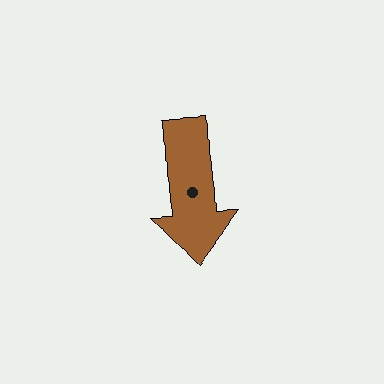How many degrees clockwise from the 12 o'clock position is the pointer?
Approximately 177 degrees.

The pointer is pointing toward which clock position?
Roughly 6 o'clock.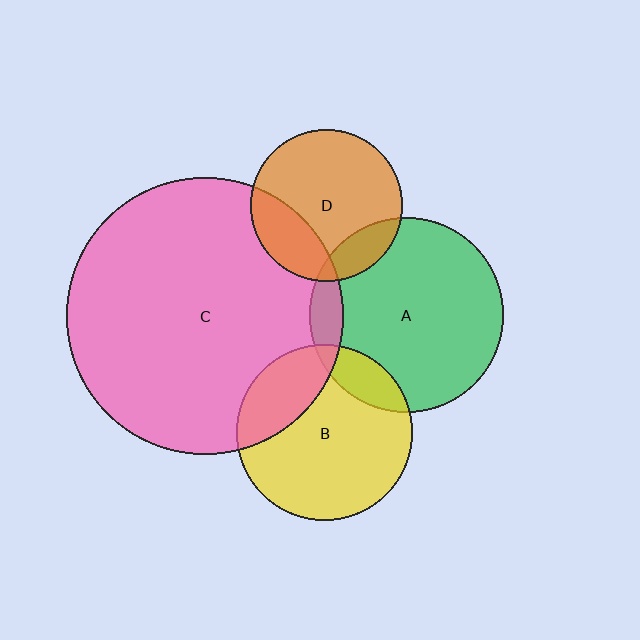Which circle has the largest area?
Circle C (pink).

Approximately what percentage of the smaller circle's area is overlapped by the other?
Approximately 10%.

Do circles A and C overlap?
Yes.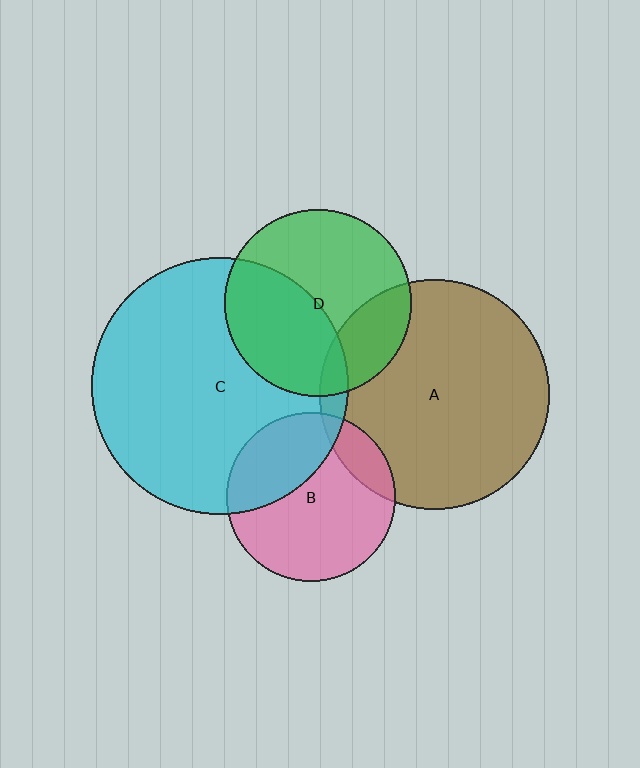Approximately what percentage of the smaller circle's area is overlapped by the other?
Approximately 20%.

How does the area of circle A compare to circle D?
Approximately 1.5 times.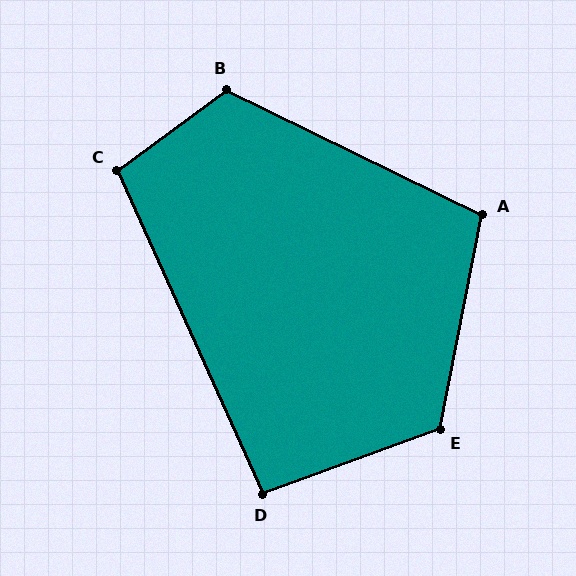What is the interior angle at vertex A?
Approximately 105 degrees (obtuse).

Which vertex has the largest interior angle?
E, at approximately 121 degrees.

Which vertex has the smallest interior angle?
D, at approximately 94 degrees.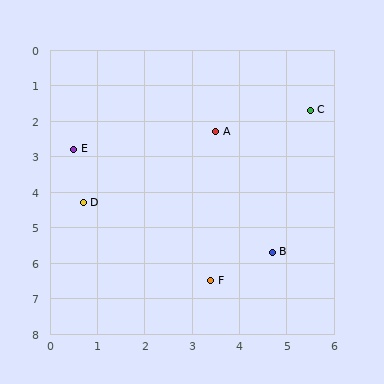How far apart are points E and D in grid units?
Points E and D are about 1.5 grid units apart.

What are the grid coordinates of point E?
Point E is at approximately (0.5, 2.8).